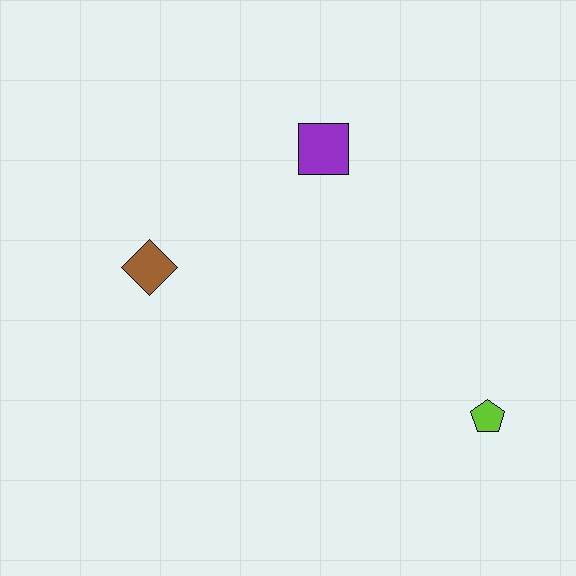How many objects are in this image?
There are 3 objects.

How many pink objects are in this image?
There are no pink objects.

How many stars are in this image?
There are no stars.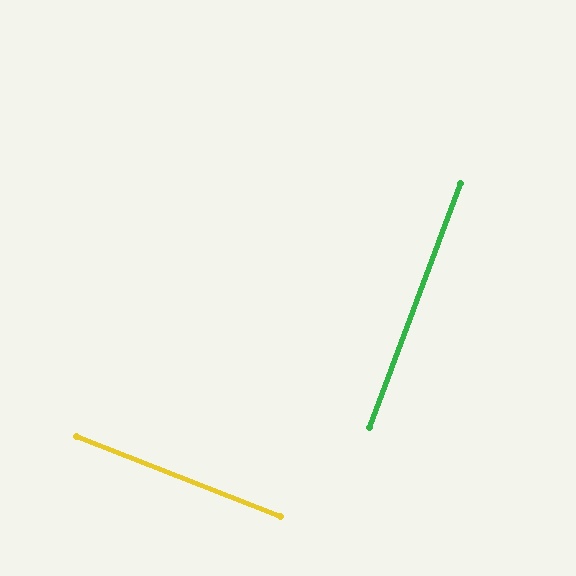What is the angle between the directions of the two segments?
Approximately 89 degrees.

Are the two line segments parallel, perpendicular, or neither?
Perpendicular — they meet at approximately 89°.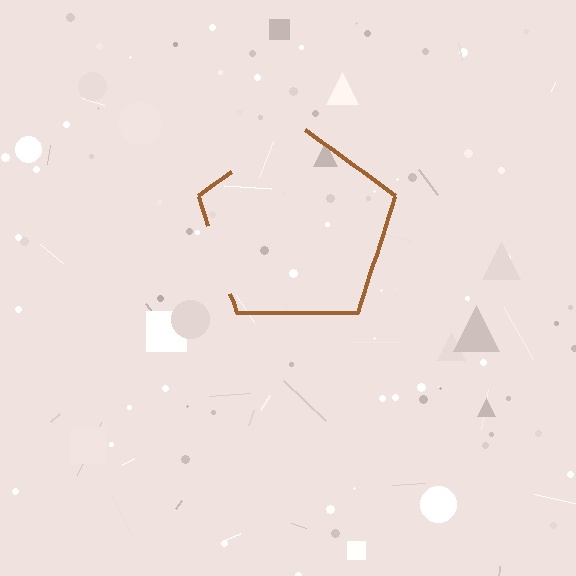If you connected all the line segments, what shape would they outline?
They would outline a pentagon.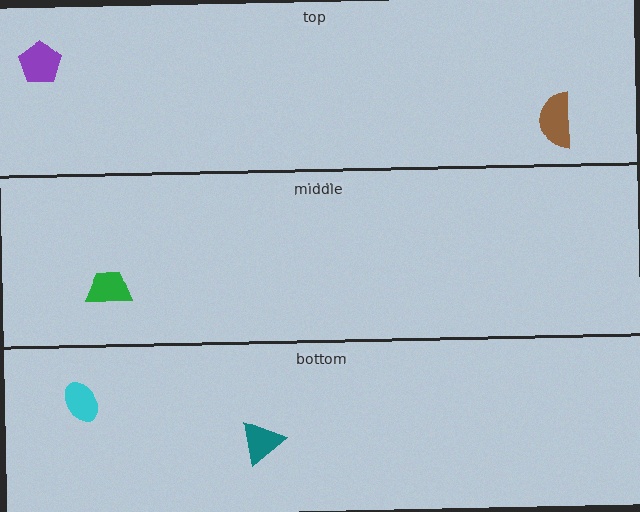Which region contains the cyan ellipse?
The bottom region.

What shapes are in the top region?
The brown semicircle, the purple pentagon.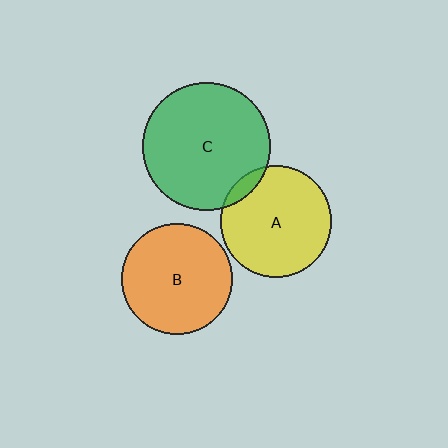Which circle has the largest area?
Circle C (green).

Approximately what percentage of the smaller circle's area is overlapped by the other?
Approximately 10%.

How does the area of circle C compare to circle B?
Approximately 1.3 times.